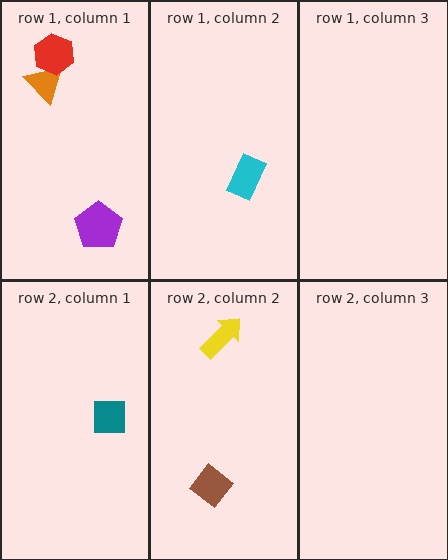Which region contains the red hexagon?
The row 1, column 1 region.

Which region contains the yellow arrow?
The row 2, column 2 region.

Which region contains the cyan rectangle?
The row 1, column 2 region.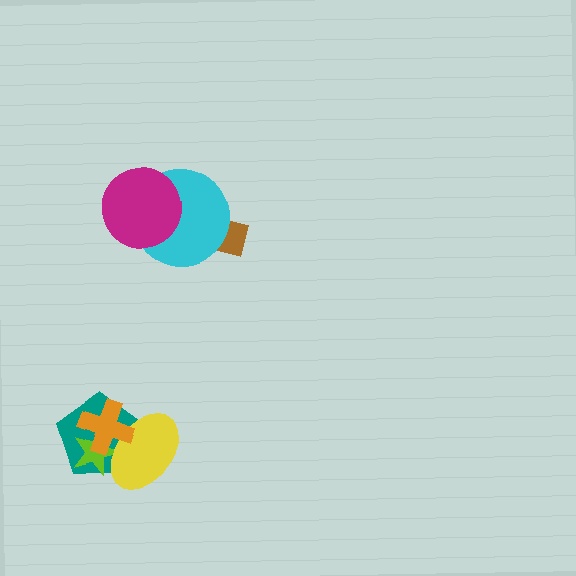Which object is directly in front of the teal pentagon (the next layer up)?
The lime star is directly in front of the teal pentagon.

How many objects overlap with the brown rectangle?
1 object overlaps with the brown rectangle.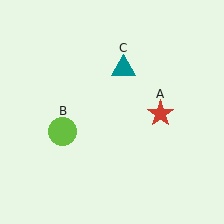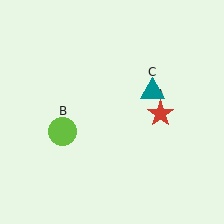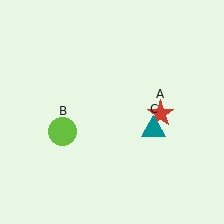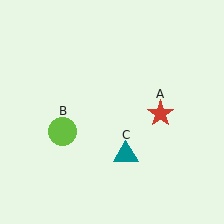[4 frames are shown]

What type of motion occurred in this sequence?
The teal triangle (object C) rotated clockwise around the center of the scene.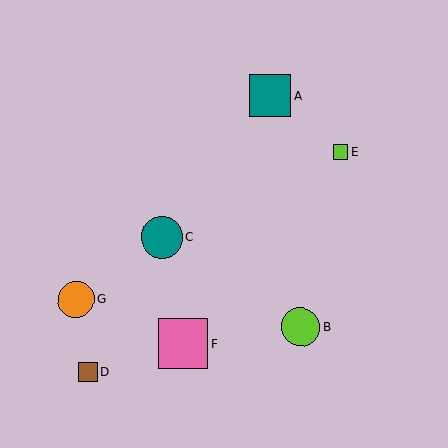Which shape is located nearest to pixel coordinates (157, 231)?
The teal circle (labeled C) at (162, 237) is nearest to that location.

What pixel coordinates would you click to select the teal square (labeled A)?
Click at (270, 96) to select the teal square A.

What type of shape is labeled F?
Shape F is a pink square.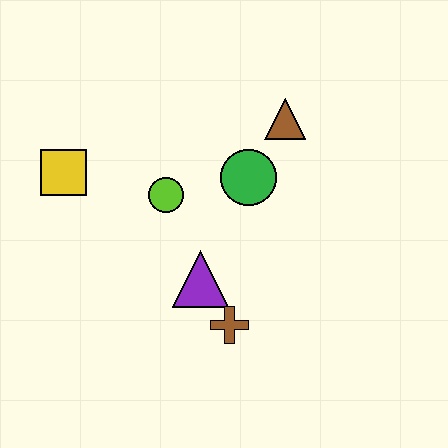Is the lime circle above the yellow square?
No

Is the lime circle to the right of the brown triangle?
No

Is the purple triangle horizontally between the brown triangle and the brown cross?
No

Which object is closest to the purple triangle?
The brown cross is closest to the purple triangle.